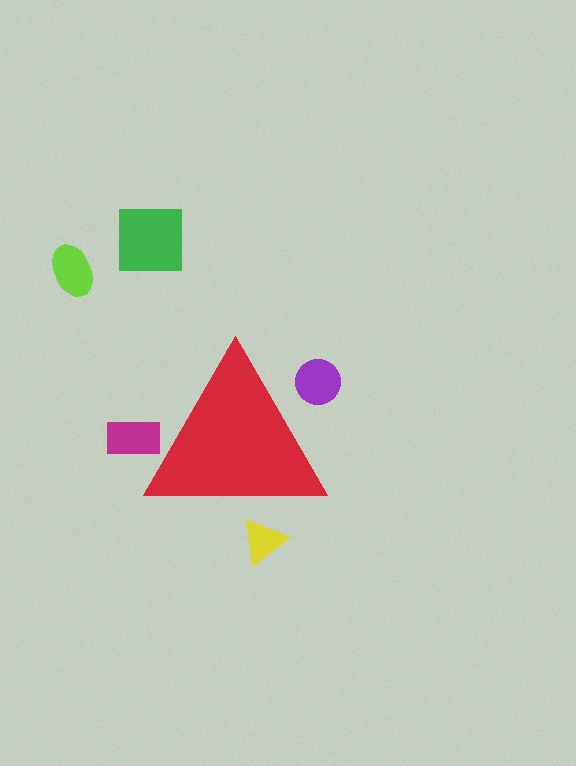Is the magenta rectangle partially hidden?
Yes, the magenta rectangle is partially hidden behind the red triangle.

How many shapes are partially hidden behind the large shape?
3 shapes are partially hidden.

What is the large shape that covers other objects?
A red triangle.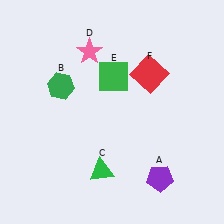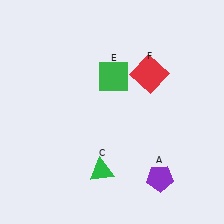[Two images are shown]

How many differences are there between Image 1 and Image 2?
There are 2 differences between the two images.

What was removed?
The pink star (D), the green hexagon (B) were removed in Image 2.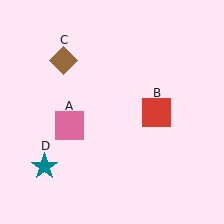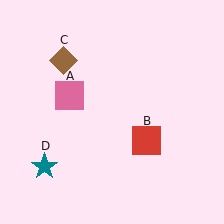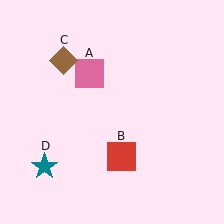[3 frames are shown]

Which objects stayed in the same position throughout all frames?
Brown diamond (object C) and teal star (object D) remained stationary.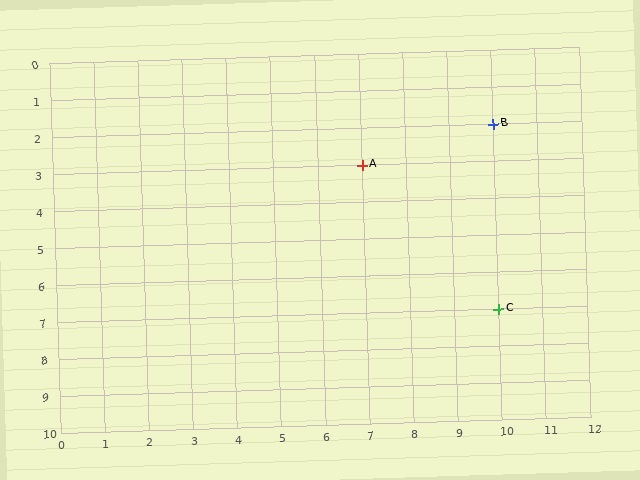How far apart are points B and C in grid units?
Points B and C are 5 rows apart.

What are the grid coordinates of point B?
Point B is at grid coordinates (10, 2).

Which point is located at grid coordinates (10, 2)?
Point B is at (10, 2).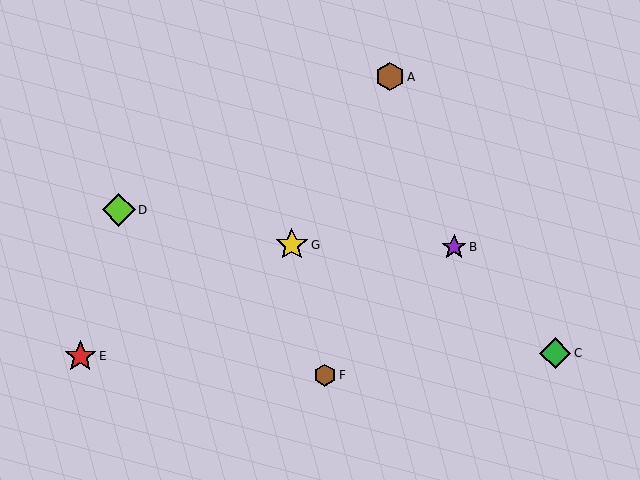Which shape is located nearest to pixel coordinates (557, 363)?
The green diamond (labeled C) at (555, 353) is nearest to that location.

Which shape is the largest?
The lime diamond (labeled D) is the largest.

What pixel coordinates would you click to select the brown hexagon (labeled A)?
Click at (390, 77) to select the brown hexagon A.